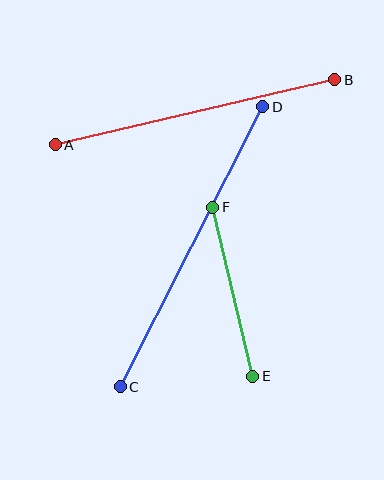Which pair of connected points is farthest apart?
Points C and D are farthest apart.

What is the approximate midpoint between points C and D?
The midpoint is at approximately (191, 247) pixels.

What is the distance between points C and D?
The distance is approximately 314 pixels.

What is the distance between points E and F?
The distance is approximately 174 pixels.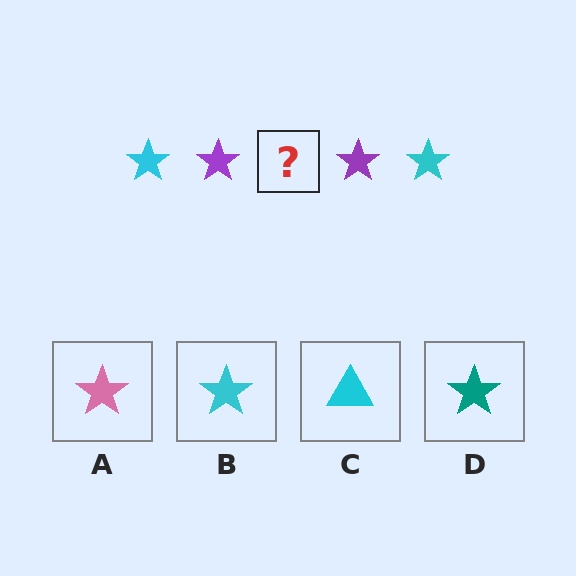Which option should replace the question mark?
Option B.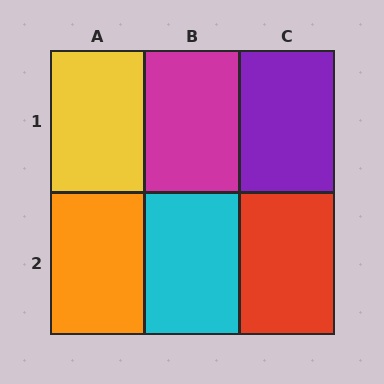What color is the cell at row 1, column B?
Magenta.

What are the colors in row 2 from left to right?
Orange, cyan, red.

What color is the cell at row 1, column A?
Yellow.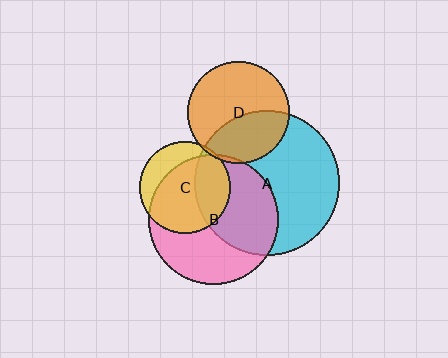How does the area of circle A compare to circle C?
Approximately 2.5 times.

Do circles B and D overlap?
Yes.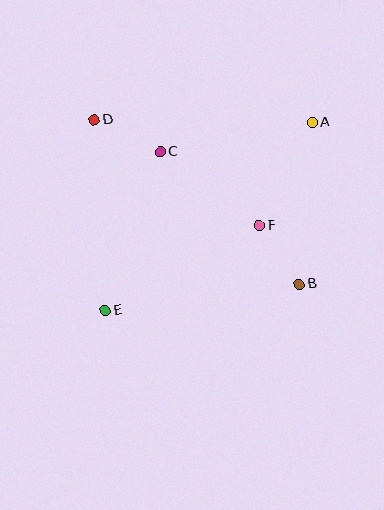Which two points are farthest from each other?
Points A and E are farthest from each other.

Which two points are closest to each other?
Points B and F are closest to each other.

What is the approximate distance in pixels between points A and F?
The distance between A and F is approximately 115 pixels.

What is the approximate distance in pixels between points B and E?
The distance between B and E is approximately 196 pixels.